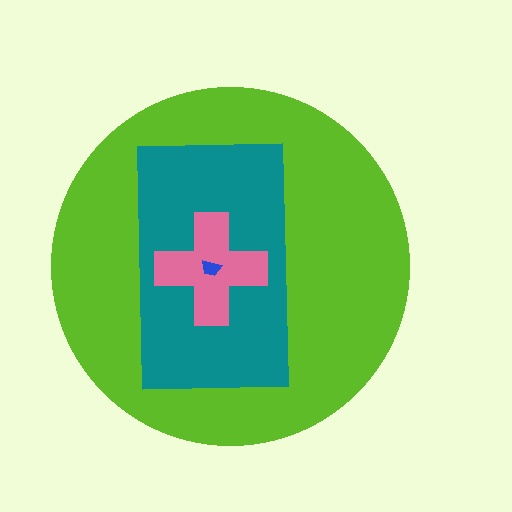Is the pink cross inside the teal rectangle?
Yes.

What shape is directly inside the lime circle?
The teal rectangle.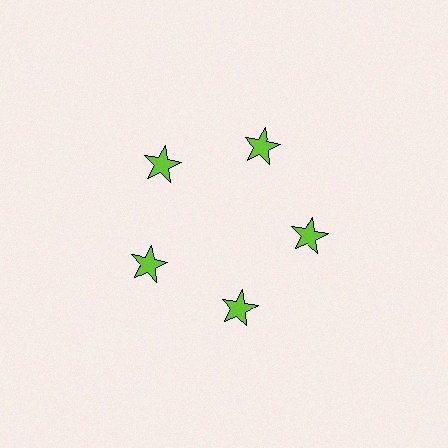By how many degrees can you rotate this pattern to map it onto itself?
The pattern maps onto itself every 72 degrees of rotation.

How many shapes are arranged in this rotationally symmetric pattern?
There are 5 shapes, arranged in 5 groups of 1.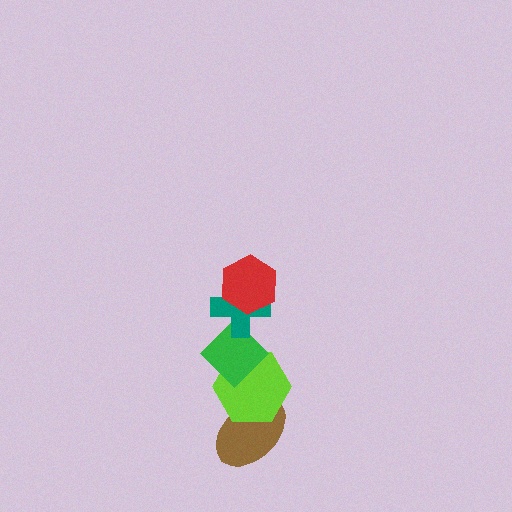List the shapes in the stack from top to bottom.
From top to bottom: the red hexagon, the teal cross, the green diamond, the lime hexagon, the brown ellipse.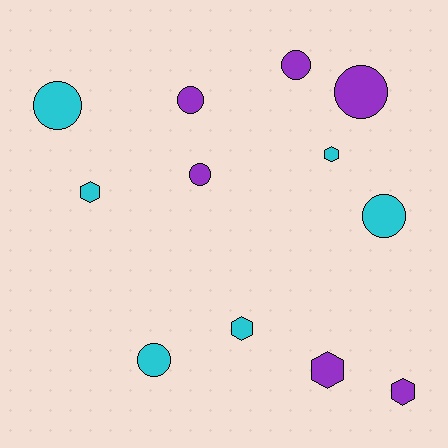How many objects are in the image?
There are 12 objects.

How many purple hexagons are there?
There are 2 purple hexagons.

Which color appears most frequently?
Purple, with 6 objects.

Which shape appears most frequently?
Circle, with 7 objects.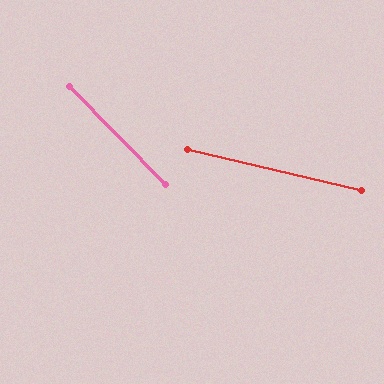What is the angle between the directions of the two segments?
Approximately 33 degrees.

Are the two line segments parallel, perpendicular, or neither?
Neither parallel nor perpendicular — they differ by about 33°.